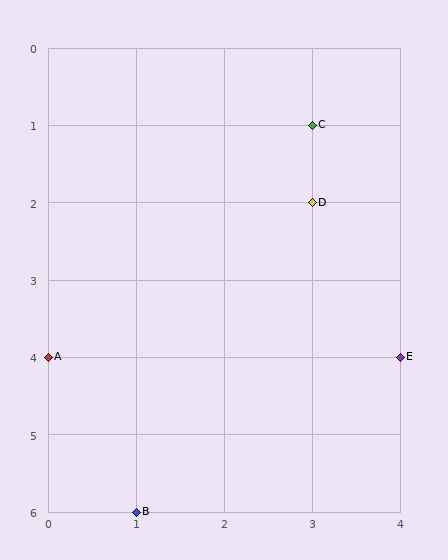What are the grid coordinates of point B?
Point B is at grid coordinates (1, 6).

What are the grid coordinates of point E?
Point E is at grid coordinates (4, 4).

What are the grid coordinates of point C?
Point C is at grid coordinates (3, 1).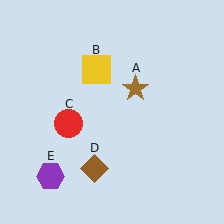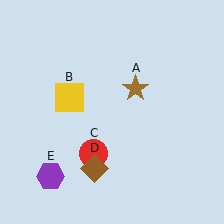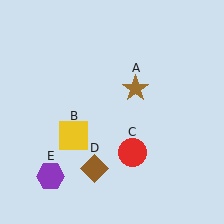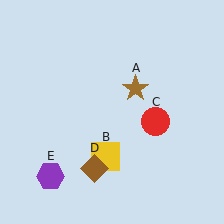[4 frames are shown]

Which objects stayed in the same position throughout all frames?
Brown star (object A) and brown diamond (object D) and purple hexagon (object E) remained stationary.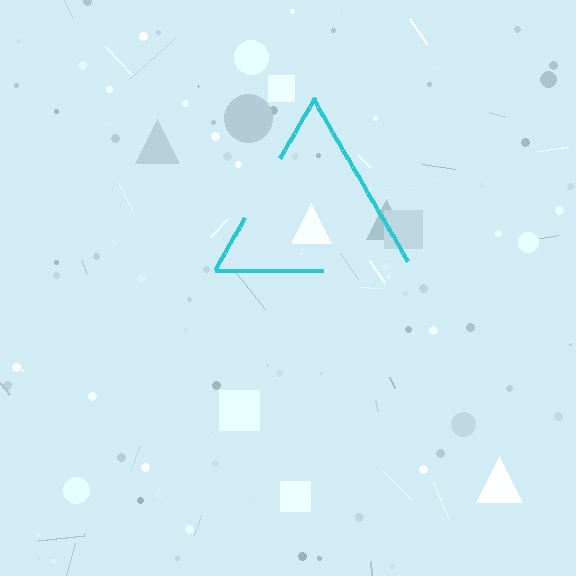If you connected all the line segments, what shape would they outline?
They would outline a triangle.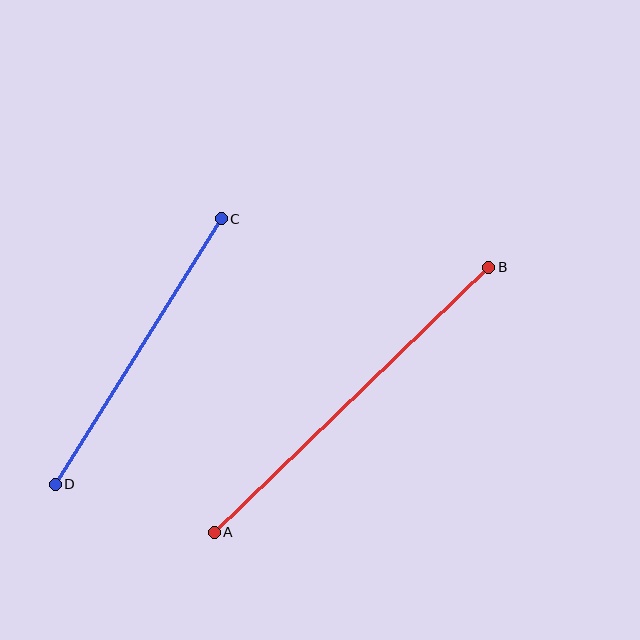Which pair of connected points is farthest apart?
Points A and B are farthest apart.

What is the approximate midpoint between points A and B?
The midpoint is at approximately (352, 400) pixels.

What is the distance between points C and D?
The distance is approximately 313 pixels.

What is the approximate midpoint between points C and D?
The midpoint is at approximately (138, 352) pixels.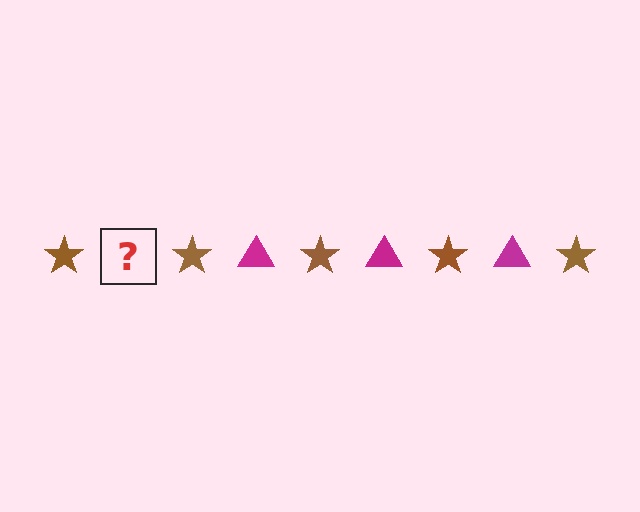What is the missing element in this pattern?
The missing element is a magenta triangle.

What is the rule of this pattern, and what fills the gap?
The rule is that the pattern alternates between brown star and magenta triangle. The gap should be filled with a magenta triangle.